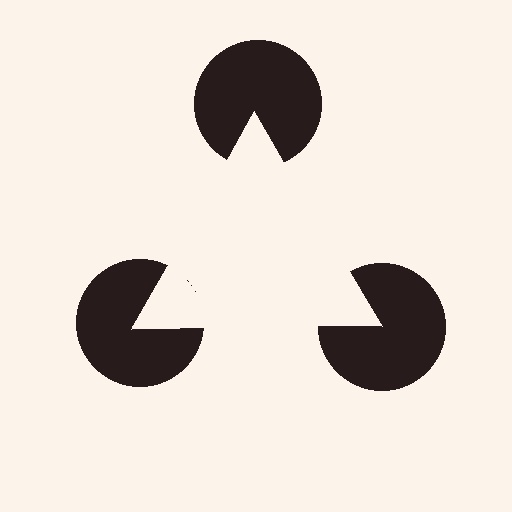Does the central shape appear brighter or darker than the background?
It typically appears slightly brighter than the background, even though no actual brightness change is drawn.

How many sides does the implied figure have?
3 sides.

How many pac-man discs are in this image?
There are 3 — one at each vertex of the illusory triangle.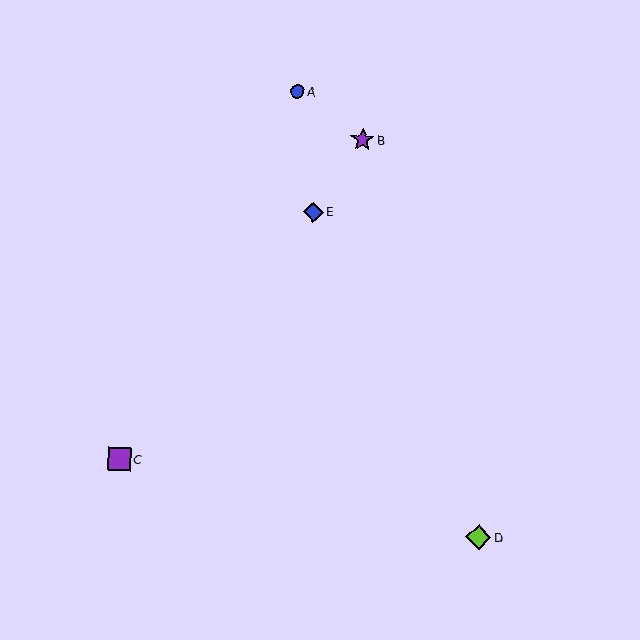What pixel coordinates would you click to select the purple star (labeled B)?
Click at (362, 140) to select the purple star B.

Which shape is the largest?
The lime diamond (labeled D) is the largest.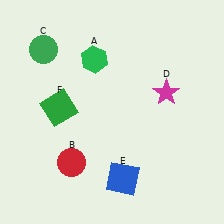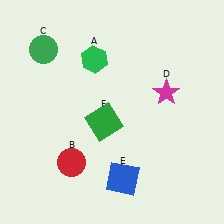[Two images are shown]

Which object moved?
The green square (F) moved right.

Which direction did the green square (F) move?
The green square (F) moved right.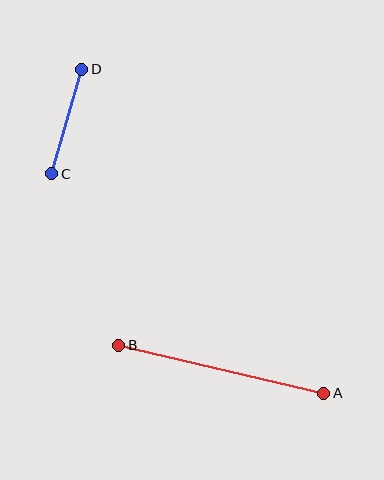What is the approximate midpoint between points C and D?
The midpoint is at approximately (67, 121) pixels.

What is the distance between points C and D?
The distance is approximately 109 pixels.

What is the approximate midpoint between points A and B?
The midpoint is at approximately (221, 369) pixels.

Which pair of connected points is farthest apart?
Points A and B are farthest apart.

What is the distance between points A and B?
The distance is approximately 210 pixels.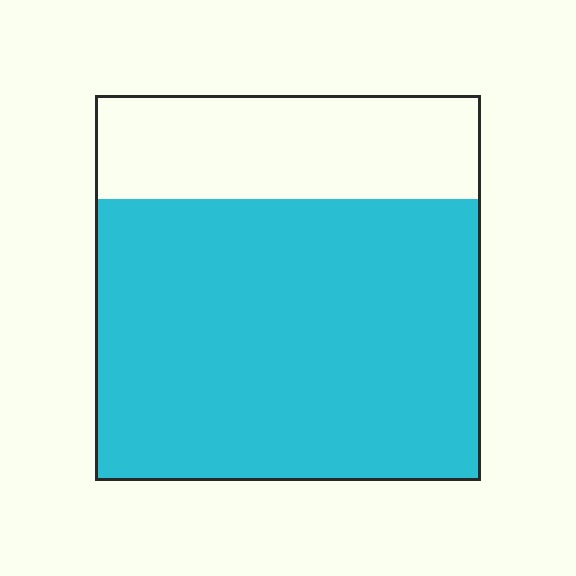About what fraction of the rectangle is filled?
About three quarters (3/4).